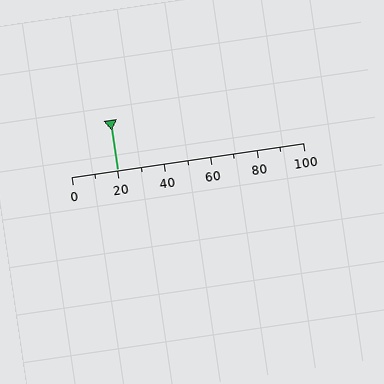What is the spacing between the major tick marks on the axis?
The major ticks are spaced 20 apart.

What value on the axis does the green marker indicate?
The marker indicates approximately 20.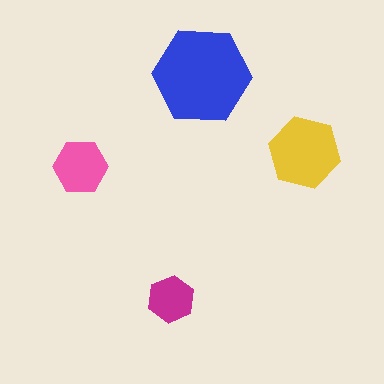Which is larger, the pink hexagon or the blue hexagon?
The blue one.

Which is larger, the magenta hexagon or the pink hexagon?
The pink one.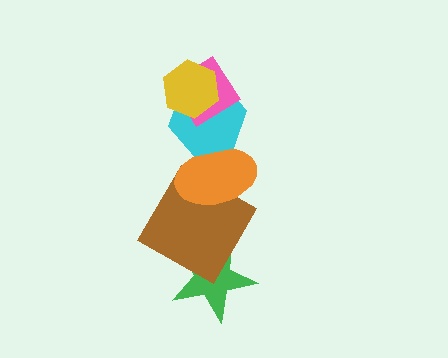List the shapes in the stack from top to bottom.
From top to bottom: the yellow hexagon, the pink diamond, the cyan hexagon, the orange ellipse, the brown diamond, the green star.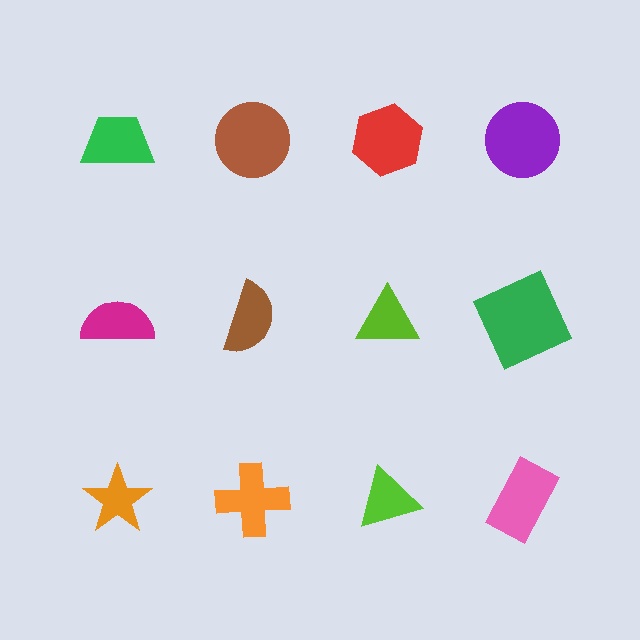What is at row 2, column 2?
A brown semicircle.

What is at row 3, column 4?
A pink rectangle.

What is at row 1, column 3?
A red hexagon.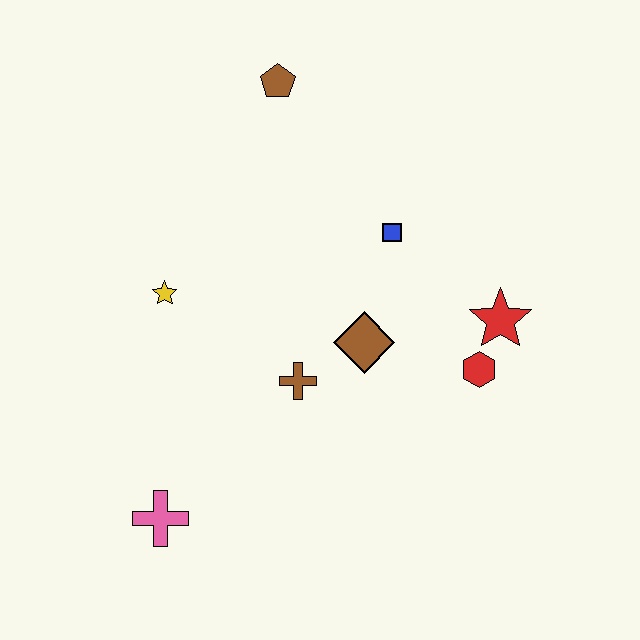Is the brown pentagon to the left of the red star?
Yes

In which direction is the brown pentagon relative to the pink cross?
The brown pentagon is above the pink cross.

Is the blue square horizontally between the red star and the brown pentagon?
Yes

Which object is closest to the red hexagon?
The red star is closest to the red hexagon.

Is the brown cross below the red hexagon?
Yes